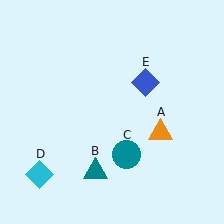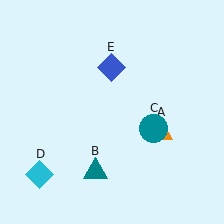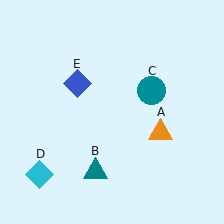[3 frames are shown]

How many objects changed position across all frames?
2 objects changed position: teal circle (object C), blue diamond (object E).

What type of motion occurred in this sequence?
The teal circle (object C), blue diamond (object E) rotated counterclockwise around the center of the scene.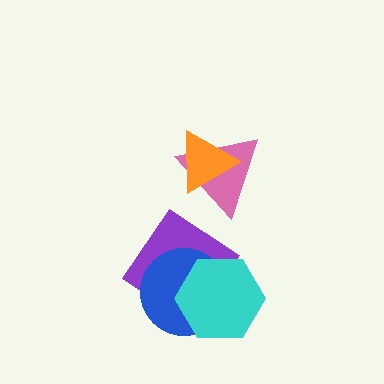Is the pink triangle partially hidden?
Yes, it is partially covered by another shape.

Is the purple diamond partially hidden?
Yes, it is partially covered by another shape.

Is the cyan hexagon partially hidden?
No, no other shape covers it.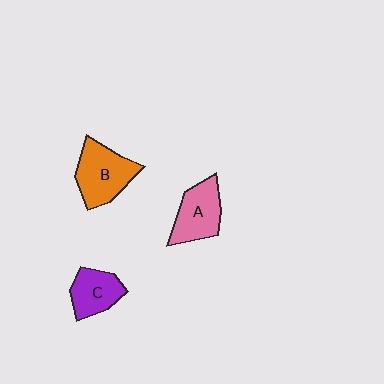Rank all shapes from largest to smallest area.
From largest to smallest: B (orange), A (pink), C (purple).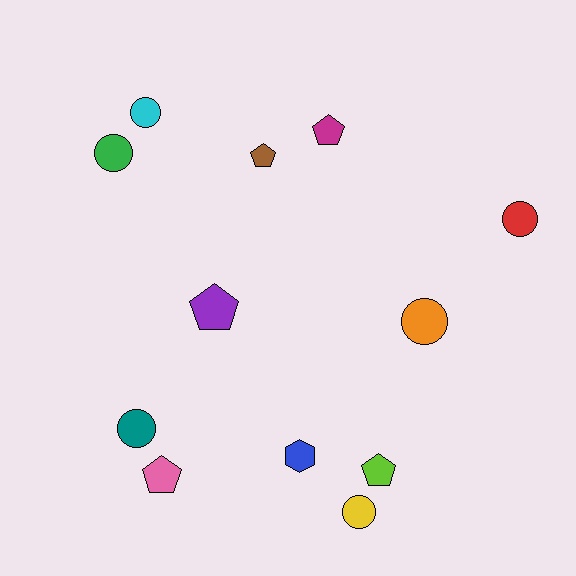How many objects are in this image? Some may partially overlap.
There are 12 objects.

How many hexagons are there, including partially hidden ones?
There is 1 hexagon.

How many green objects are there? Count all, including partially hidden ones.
There is 1 green object.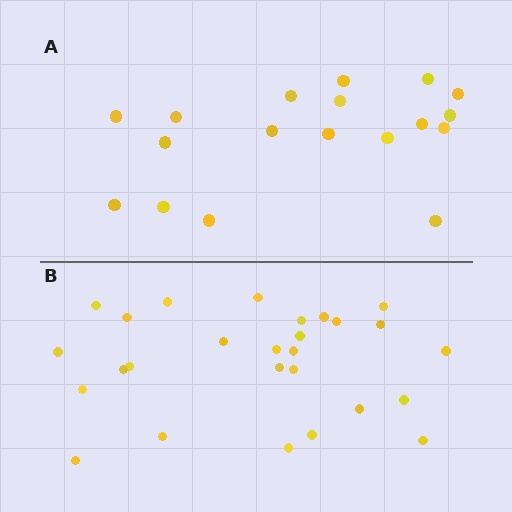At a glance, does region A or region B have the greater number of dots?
Region B (the bottom region) has more dots.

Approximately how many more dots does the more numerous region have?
Region B has roughly 8 or so more dots than region A.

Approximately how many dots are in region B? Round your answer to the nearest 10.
About 30 dots. (The exact count is 27, which rounds to 30.)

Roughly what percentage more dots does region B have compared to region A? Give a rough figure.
About 50% more.